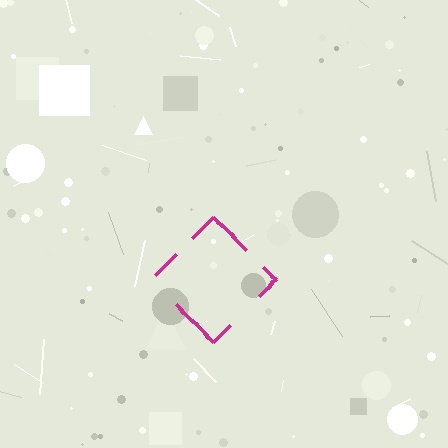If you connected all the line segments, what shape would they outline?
They would outline a diamond.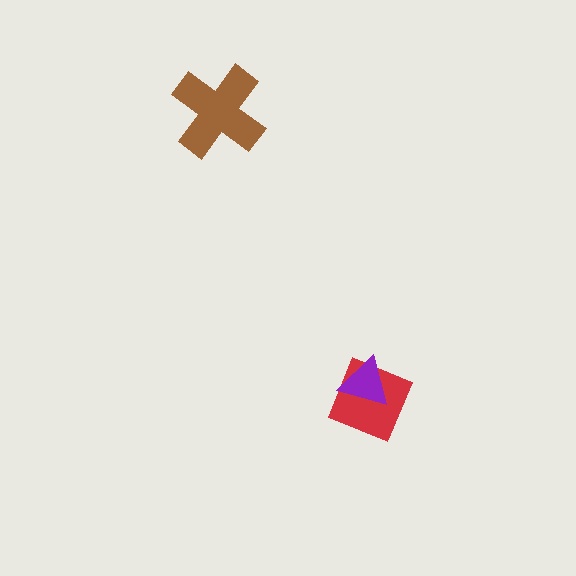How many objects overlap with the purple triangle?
1 object overlaps with the purple triangle.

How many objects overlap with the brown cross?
0 objects overlap with the brown cross.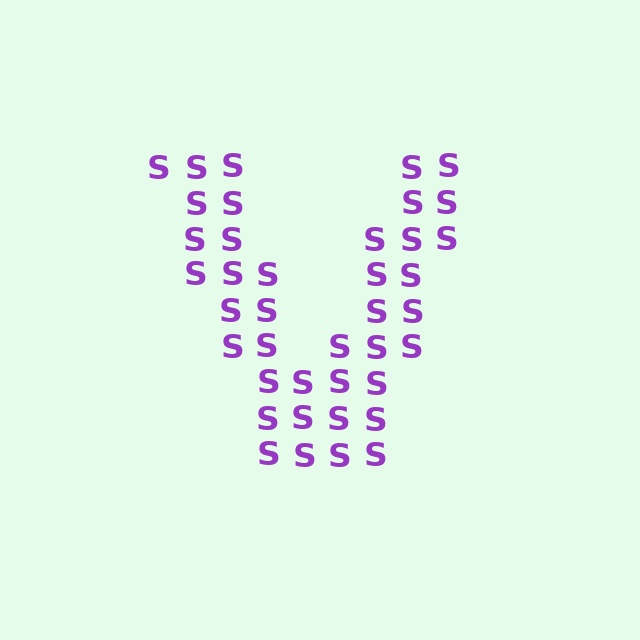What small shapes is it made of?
It is made of small letter S's.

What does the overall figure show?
The overall figure shows the letter V.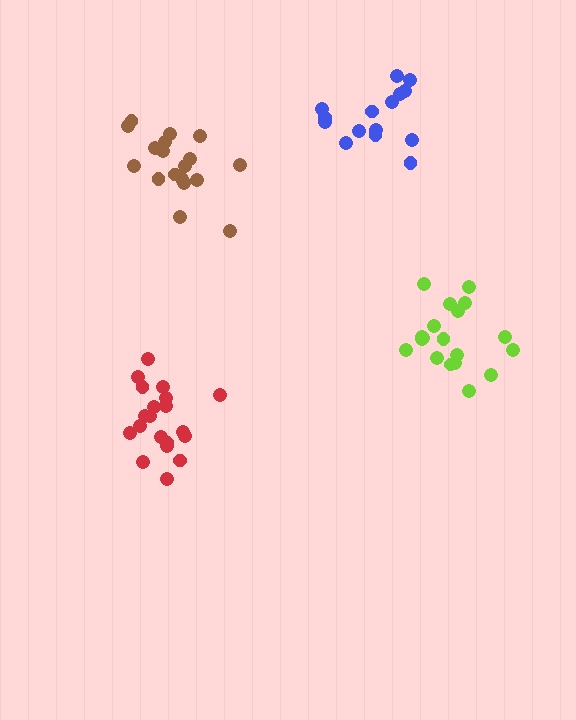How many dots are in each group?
Group 1: 20 dots, Group 2: 18 dots, Group 3: 19 dots, Group 4: 15 dots (72 total).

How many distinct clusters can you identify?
There are 4 distinct clusters.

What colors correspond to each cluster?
The clusters are colored: red, brown, lime, blue.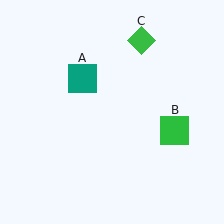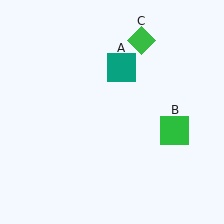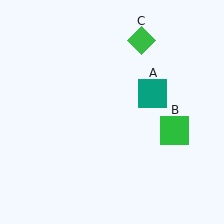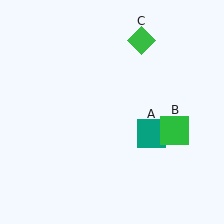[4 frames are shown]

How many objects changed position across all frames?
1 object changed position: teal square (object A).